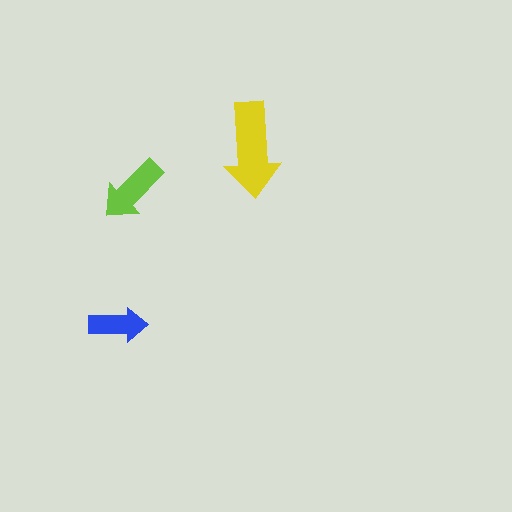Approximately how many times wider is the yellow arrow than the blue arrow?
About 1.5 times wider.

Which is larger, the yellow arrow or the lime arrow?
The yellow one.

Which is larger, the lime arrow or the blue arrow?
The lime one.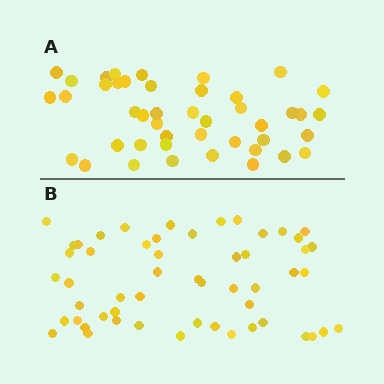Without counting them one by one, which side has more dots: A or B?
Region B (the bottom region) has more dots.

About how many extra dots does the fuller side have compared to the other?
Region B has roughly 10 or so more dots than region A.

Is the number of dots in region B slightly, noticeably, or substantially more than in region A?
Region B has only slightly more — the two regions are fairly close. The ratio is roughly 1.2 to 1.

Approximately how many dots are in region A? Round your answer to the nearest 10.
About 40 dots. (The exact count is 44, which rounds to 40.)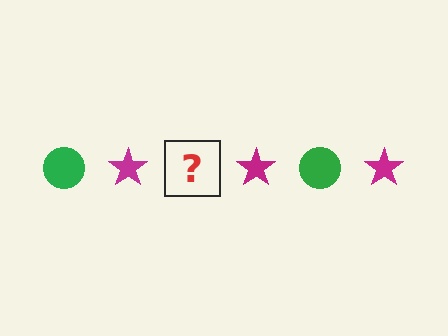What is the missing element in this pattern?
The missing element is a green circle.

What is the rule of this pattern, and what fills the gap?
The rule is that the pattern alternates between green circle and magenta star. The gap should be filled with a green circle.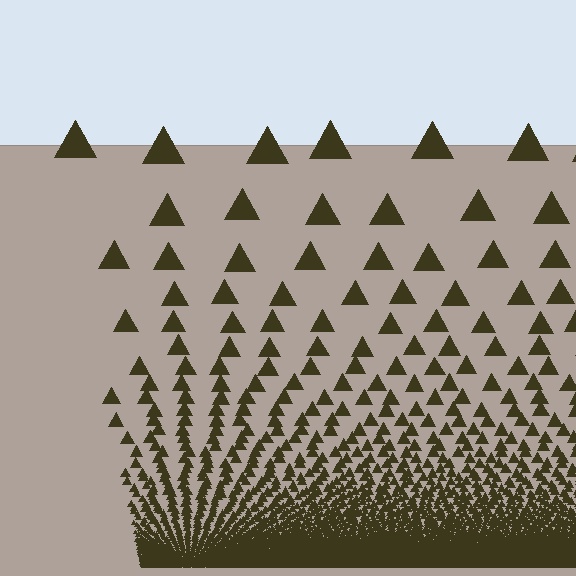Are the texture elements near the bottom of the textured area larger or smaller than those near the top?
Smaller. The gradient is inverted — elements near the bottom are smaller and denser.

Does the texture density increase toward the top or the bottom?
Density increases toward the bottom.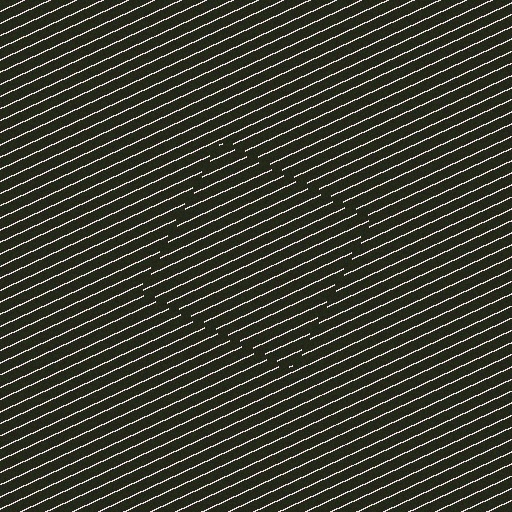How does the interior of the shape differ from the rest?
The interior of the shape contains the same grating, shifted by half a period — the contour is defined by the phase discontinuity where line-ends from the inner and outer gratings abut.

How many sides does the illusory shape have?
4 sides — the line-ends trace a square.